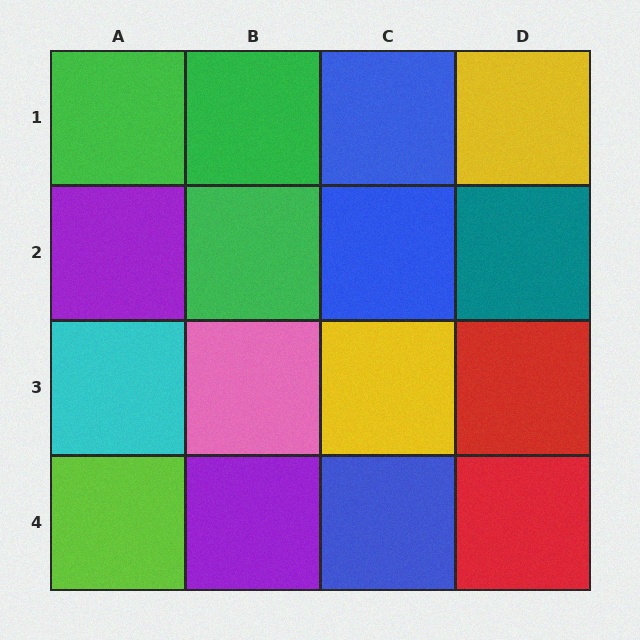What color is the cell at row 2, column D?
Teal.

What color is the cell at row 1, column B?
Green.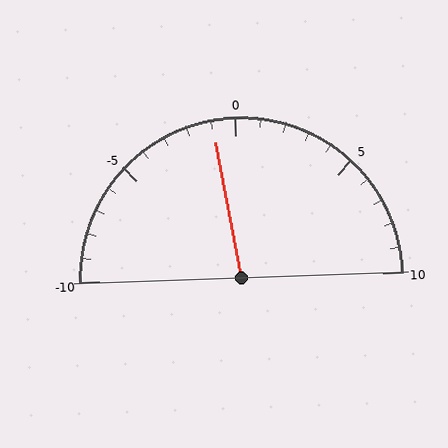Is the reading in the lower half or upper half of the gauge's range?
The reading is in the lower half of the range (-10 to 10).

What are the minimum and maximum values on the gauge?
The gauge ranges from -10 to 10.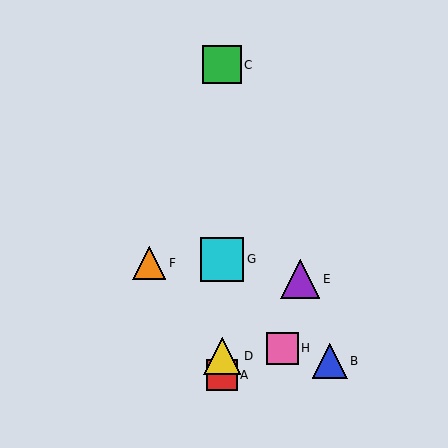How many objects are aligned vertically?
4 objects (A, C, D, G) are aligned vertically.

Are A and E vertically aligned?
No, A is at x≈222 and E is at x≈300.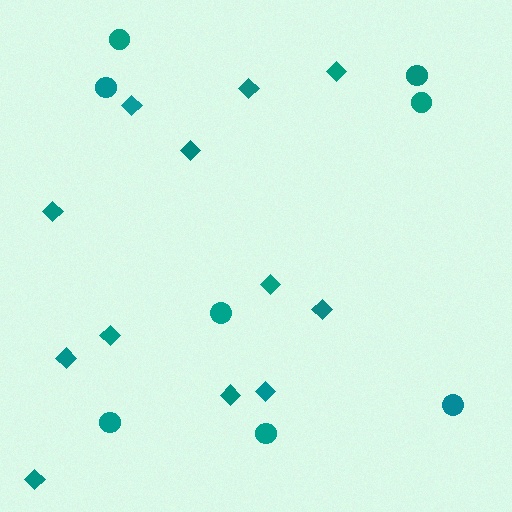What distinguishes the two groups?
There are 2 groups: one group of circles (8) and one group of diamonds (12).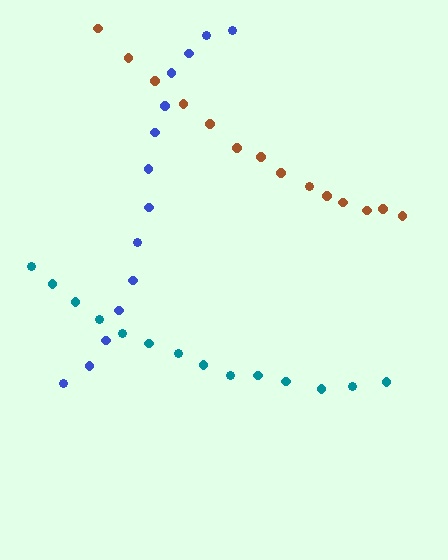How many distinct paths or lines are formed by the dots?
There are 3 distinct paths.